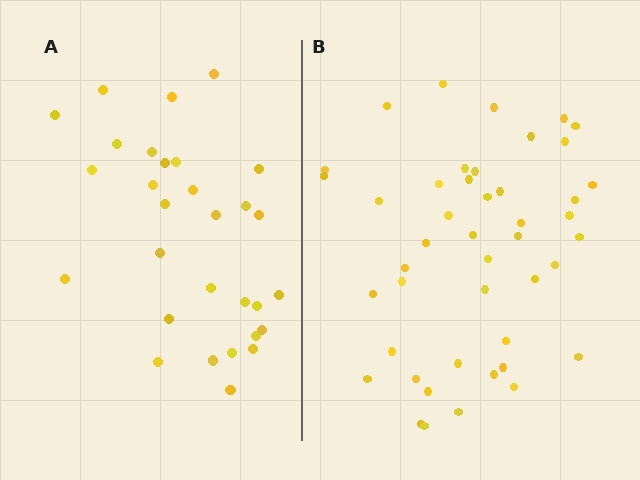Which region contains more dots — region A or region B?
Region B (the right region) has more dots.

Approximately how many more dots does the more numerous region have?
Region B has approximately 15 more dots than region A.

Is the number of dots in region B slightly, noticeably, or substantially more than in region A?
Region B has substantially more. The ratio is roughly 1.5 to 1.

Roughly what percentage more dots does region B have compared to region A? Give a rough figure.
About 50% more.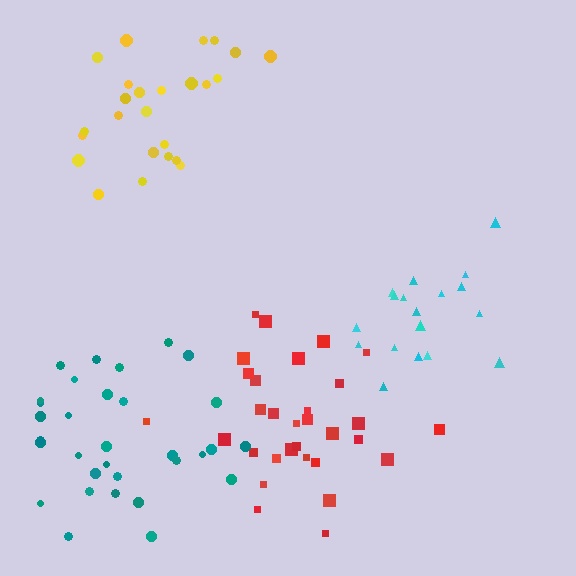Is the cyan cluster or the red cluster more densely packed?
Red.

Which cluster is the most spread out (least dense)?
Teal.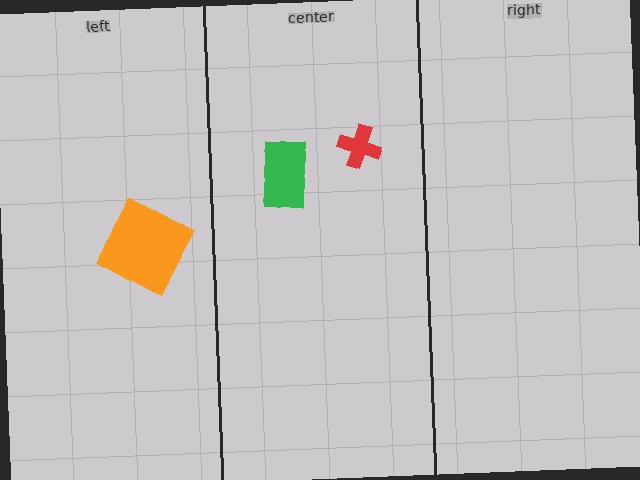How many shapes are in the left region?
1.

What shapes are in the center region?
The green rectangle, the red cross.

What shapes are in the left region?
The orange square.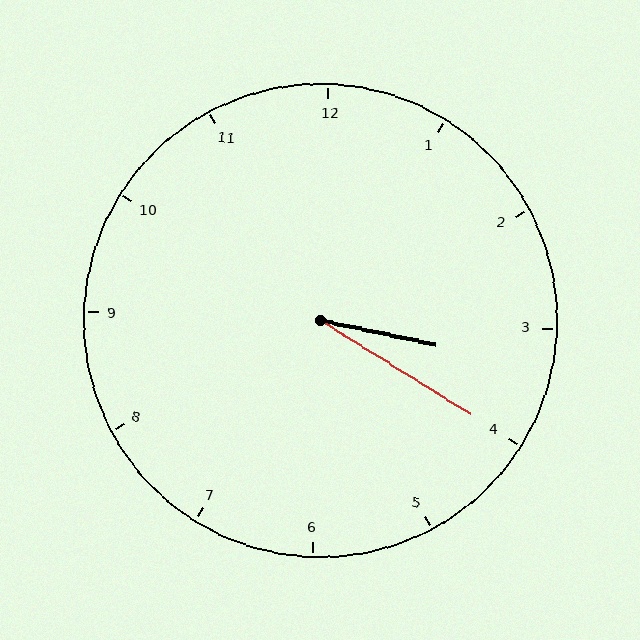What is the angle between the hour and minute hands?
Approximately 20 degrees.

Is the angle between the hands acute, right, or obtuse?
It is acute.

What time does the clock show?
3:20.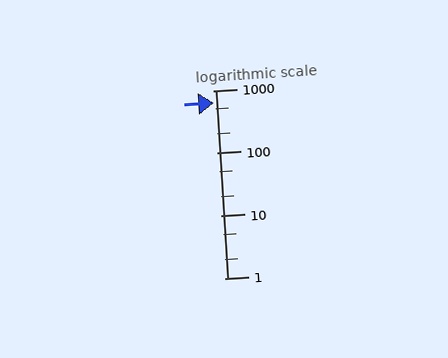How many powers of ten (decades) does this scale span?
The scale spans 3 decades, from 1 to 1000.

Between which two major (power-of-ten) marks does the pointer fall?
The pointer is between 100 and 1000.